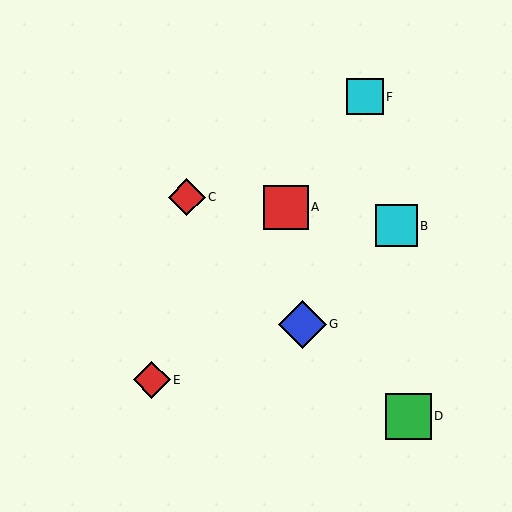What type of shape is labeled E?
Shape E is a red diamond.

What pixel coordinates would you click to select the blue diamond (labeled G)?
Click at (302, 324) to select the blue diamond G.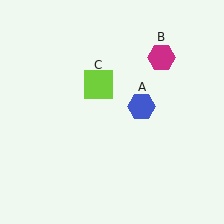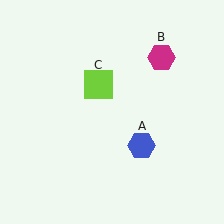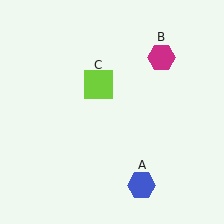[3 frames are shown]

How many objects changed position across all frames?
1 object changed position: blue hexagon (object A).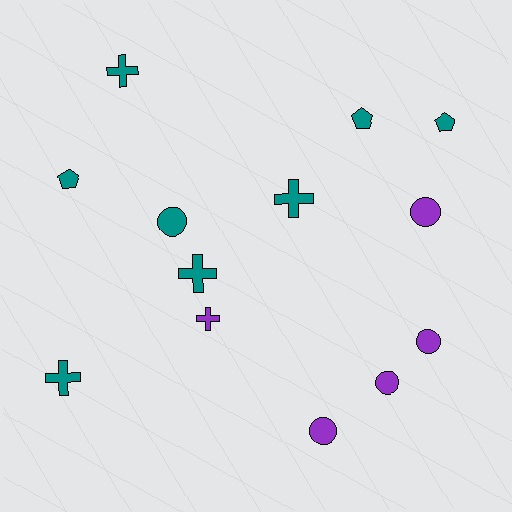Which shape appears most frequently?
Cross, with 5 objects.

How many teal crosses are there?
There are 4 teal crosses.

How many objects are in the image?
There are 13 objects.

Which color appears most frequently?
Teal, with 8 objects.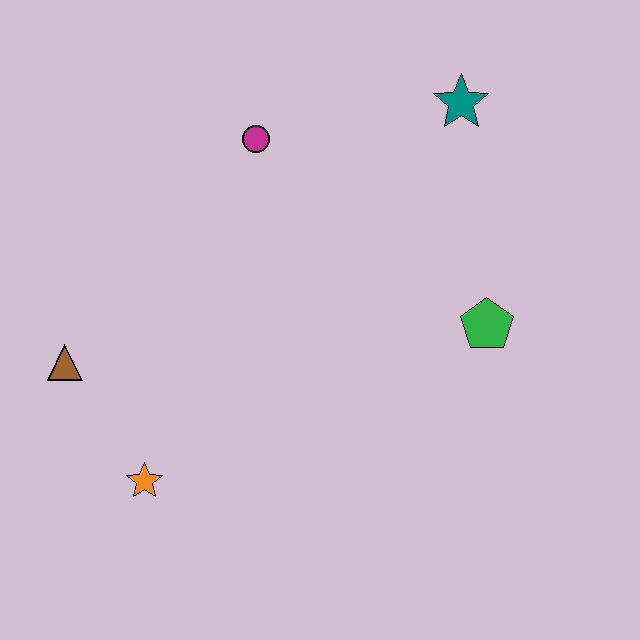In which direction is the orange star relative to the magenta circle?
The orange star is below the magenta circle.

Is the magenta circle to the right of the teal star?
No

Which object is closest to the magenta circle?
The teal star is closest to the magenta circle.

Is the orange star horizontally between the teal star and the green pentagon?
No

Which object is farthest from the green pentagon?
The brown triangle is farthest from the green pentagon.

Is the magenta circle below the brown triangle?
No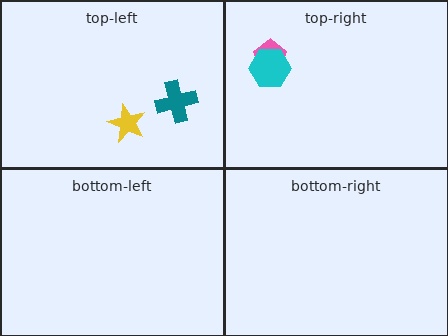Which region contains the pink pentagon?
The top-right region.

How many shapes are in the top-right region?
2.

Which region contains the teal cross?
The top-left region.